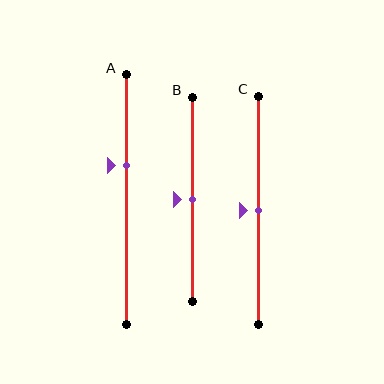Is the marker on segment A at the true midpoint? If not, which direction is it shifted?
No, the marker on segment A is shifted upward by about 14% of the segment length.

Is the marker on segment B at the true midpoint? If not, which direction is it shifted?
Yes, the marker on segment B is at the true midpoint.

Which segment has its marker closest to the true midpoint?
Segment B has its marker closest to the true midpoint.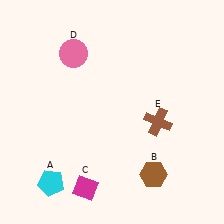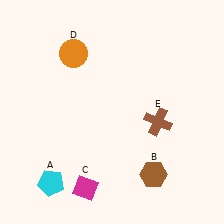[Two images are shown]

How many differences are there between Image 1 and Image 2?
There is 1 difference between the two images.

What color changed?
The circle (D) changed from pink in Image 1 to orange in Image 2.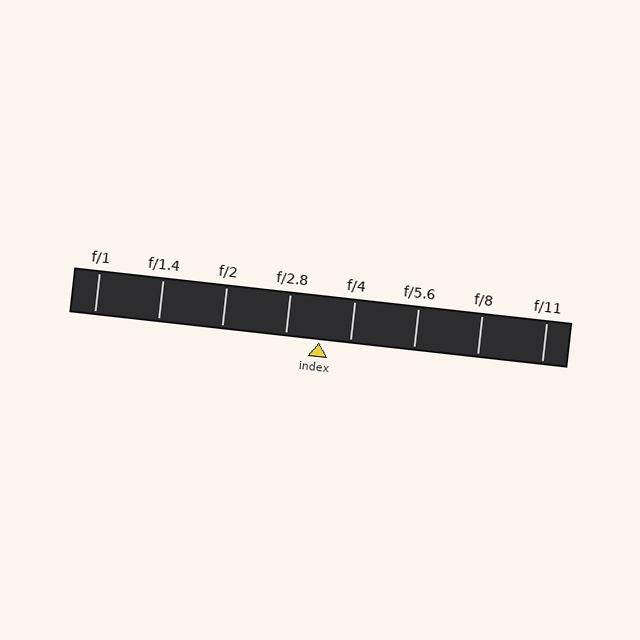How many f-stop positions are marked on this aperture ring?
There are 8 f-stop positions marked.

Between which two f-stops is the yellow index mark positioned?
The index mark is between f/2.8 and f/4.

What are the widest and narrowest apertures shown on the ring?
The widest aperture shown is f/1 and the narrowest is f/11.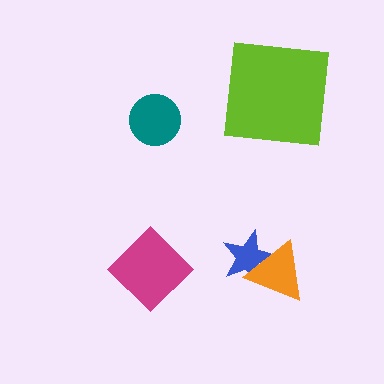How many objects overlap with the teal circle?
0 objects overlap with the teal circle.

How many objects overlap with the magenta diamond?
0 objects overlap with the magenta diamond.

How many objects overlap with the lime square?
0 objects overlap with the lime square.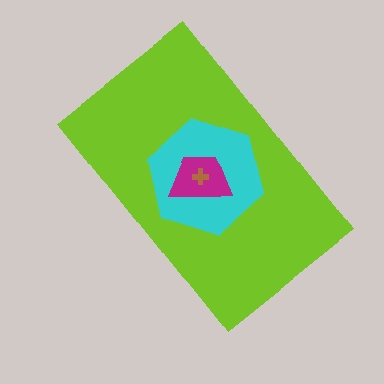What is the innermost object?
The brown cross.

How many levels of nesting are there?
4.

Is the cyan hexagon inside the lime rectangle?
Yes.